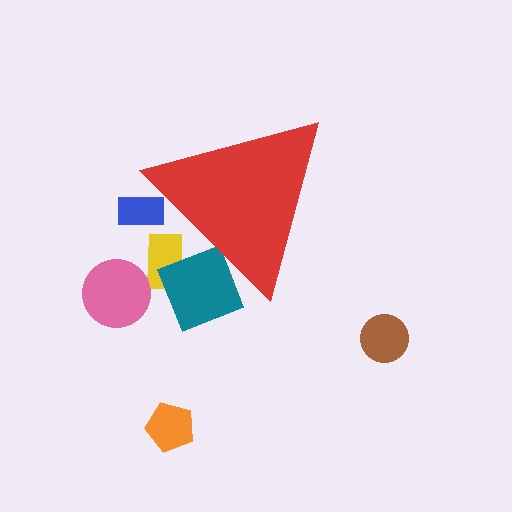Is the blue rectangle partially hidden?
Yes, the blue rectangle is partially hidden behind the red triangle.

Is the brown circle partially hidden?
No, the brown circle is fully visible.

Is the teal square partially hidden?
Yes, the teal square is partially hidden behind the red triangle.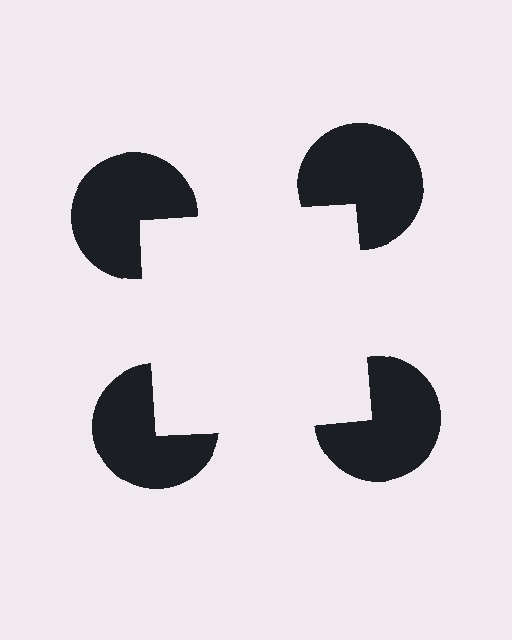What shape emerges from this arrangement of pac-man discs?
An illusory square — its edges are inferred from the aligned wedge cuts in the pac-man discs, not physically drawn.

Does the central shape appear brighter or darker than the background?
It typically appears slightly brighter than the background, even though no actual brightness change is drawn.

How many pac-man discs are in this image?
There are 4 — one at each vertex of the illusory square.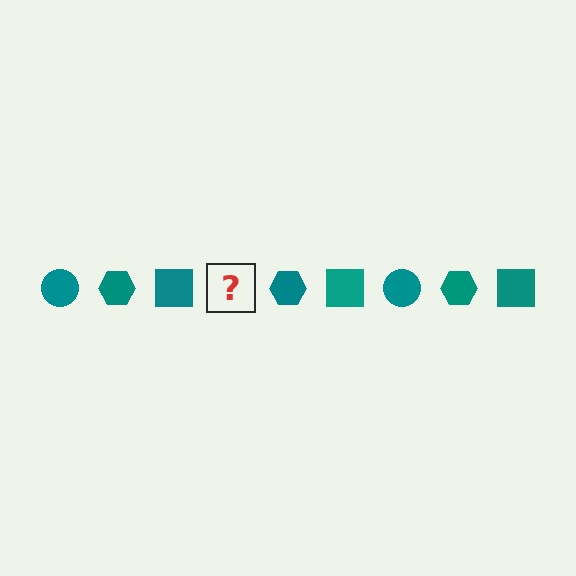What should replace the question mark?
The question mark should be replaced with a teal circle.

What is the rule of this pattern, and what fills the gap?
The rule is that the pattern cycles through circle, hexagon, square shapes in teal. The gap should be filled with a teal circle.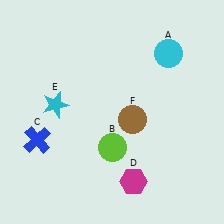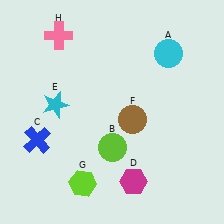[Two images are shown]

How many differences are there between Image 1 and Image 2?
There are 2 differences between the two images.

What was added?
A lime hexagon (G), a pink cross (H) were added in Image 2.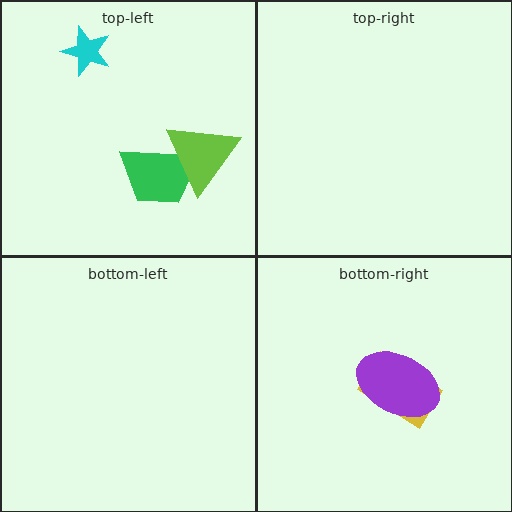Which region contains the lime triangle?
The top-left region.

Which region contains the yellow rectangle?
The bottom-right region.